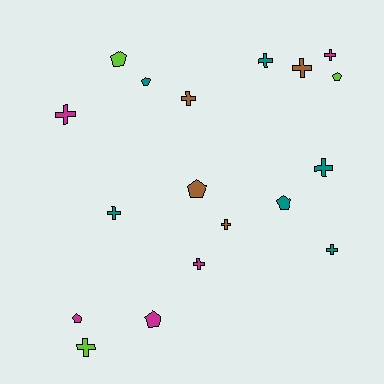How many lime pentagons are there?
There are 2 lime pentagons.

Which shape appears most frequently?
Cross, with 11 objects.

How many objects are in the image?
There are 18 objects.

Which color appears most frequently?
Teal, with 6 objects.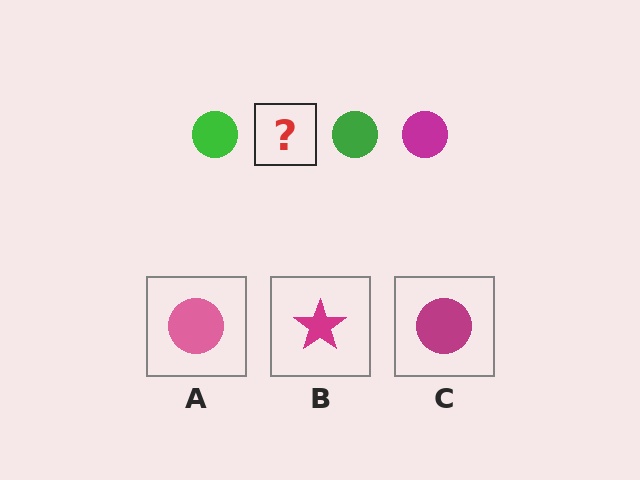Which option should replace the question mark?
Option C.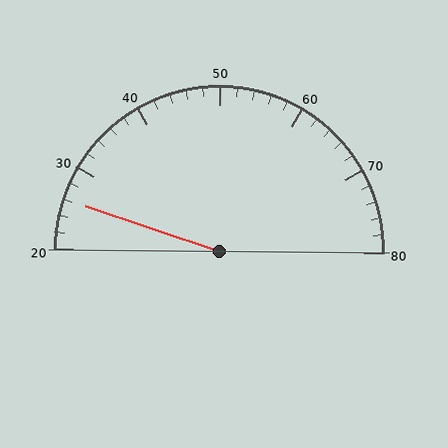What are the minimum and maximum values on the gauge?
The gauge ranges from 20 to 80.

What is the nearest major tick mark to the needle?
The nearest major tick mark is 30.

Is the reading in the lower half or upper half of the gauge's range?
The reading is in the lower half of the range (20 to 80).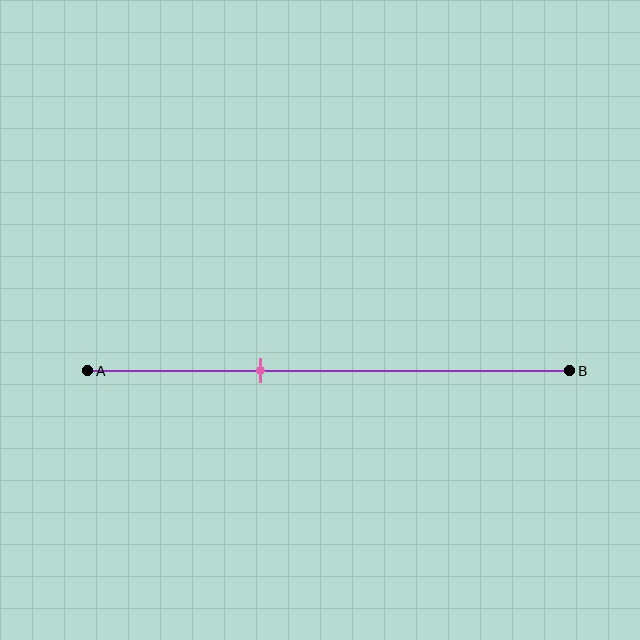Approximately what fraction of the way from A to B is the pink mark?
The pink mark is approximately 35% of the way from A to B.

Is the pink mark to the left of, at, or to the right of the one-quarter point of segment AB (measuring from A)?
The pink mark is to the right of the one-quarter point of segment AB.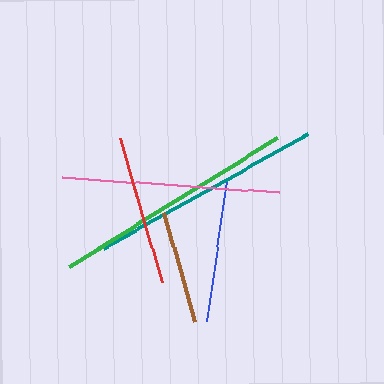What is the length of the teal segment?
The teal segment is approximately 235 pixels long.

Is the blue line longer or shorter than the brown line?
The blue line is longer than the brown line.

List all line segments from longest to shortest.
From longest to shortest: green, teal, pink, red, blue, brown.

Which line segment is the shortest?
The brown line is the shortest at approximately 113 pixels.